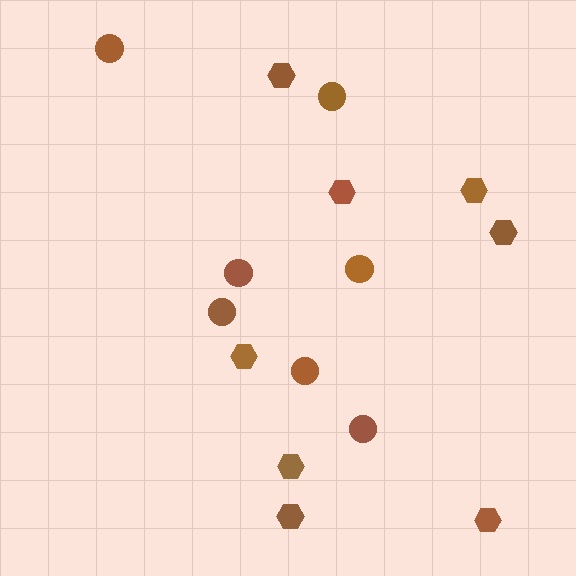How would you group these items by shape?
There are 2 groups: one group of circles (7) and one group of hexagons (8).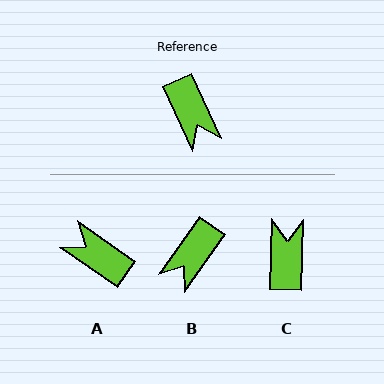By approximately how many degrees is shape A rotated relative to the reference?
Approximately 150 degrees clockwise.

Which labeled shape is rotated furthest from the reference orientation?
C, about 154 degrees away.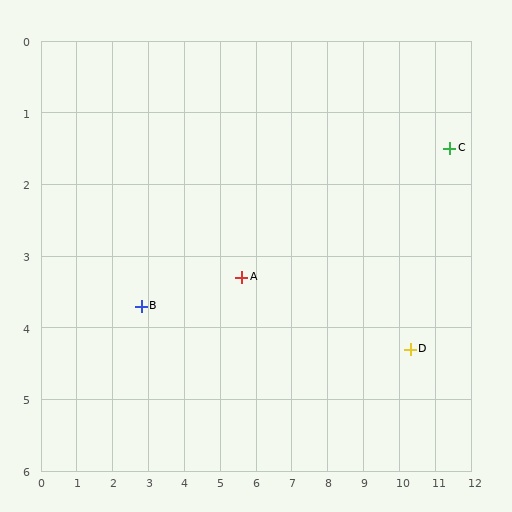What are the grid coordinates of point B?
Point B is at approximately (2.8, 3.7).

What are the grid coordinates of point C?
Point C is at approximately (11.4, 1.5).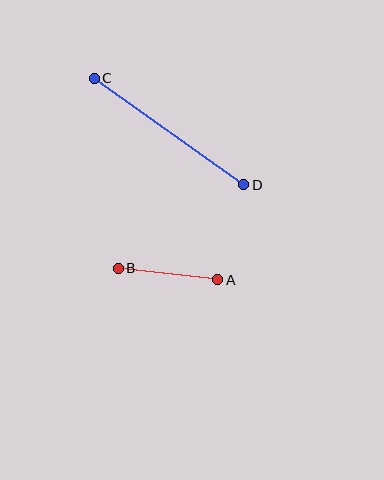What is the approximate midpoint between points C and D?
The midpoint is at approximately (169, 132) pixels.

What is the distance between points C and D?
The distance is approximately 184 pixels.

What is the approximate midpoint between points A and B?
The midpoint is at approximately (168, 274) pixels.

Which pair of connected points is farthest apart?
Points C and D are farthest apart.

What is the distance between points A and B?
The distance is approximately 100 pixels.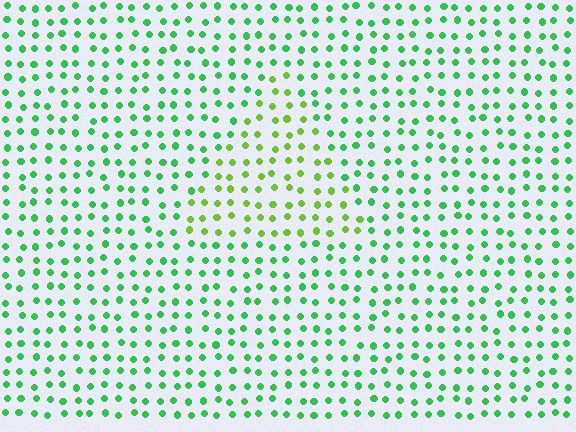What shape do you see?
I see a triangle.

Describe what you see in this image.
The image is filled with small green elements in a uniform arrangement. A triangle-shaped region is visible where the elements are tinted to a slightly different hue, forming a subtle color boundary.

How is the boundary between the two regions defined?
The boundary is defined purely by a slight shift in hue (about 38 degrees). Spacing, size, and orientation are identical on both sides.